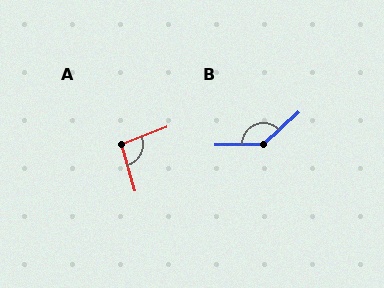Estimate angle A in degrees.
Approximately 95 degrees.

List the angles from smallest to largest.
A (95°), B (138°).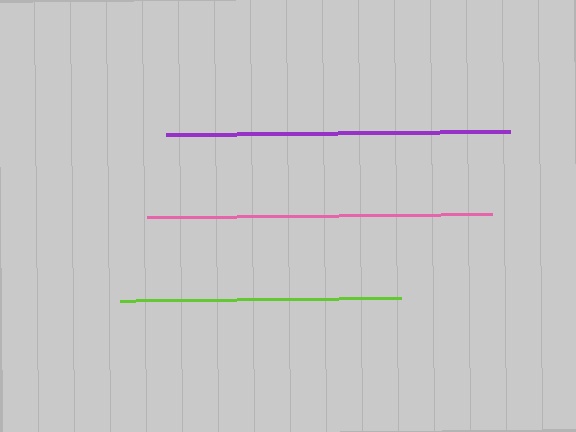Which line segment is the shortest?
The lime line is the shortest at approximately 281 pixels.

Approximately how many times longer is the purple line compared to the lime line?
The purple line is approximately 1.2 times the length of the lime line.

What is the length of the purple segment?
The purple segment is approximately 344 pixels long.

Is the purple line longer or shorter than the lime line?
The purple line is longer than the lime line.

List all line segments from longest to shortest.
From longest to shortest: pink, purple, lime.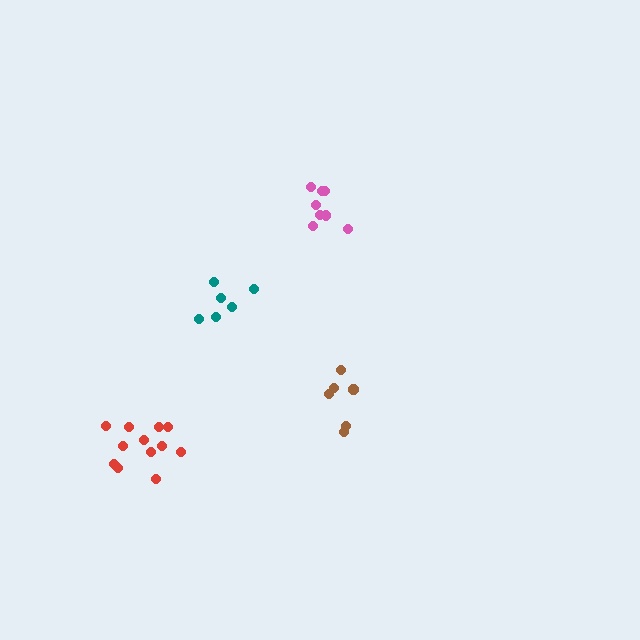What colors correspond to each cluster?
The clusters are colored: teal, pink, brown, red.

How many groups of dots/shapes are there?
There are 4 groups.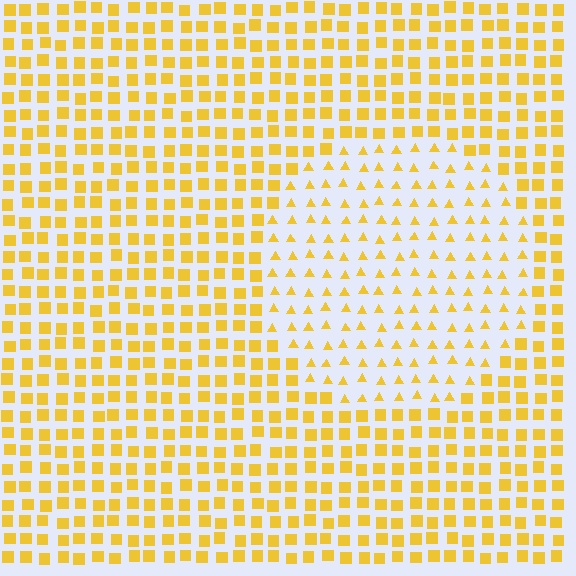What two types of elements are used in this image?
The image uses triangles inside the circle region and squares outside it.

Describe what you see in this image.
The image is filled with small yellow elements arranged in a uniform grid. A circle-shaped region contains triangles, while the surrounding area contains squares. The boundary is defined purely by the change in element shape.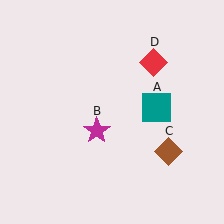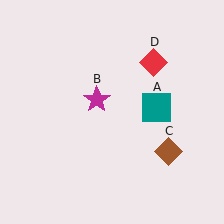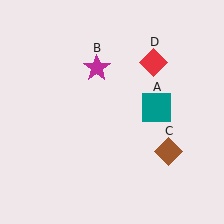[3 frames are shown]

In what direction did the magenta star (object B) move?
The magenta star (object B) moved up.